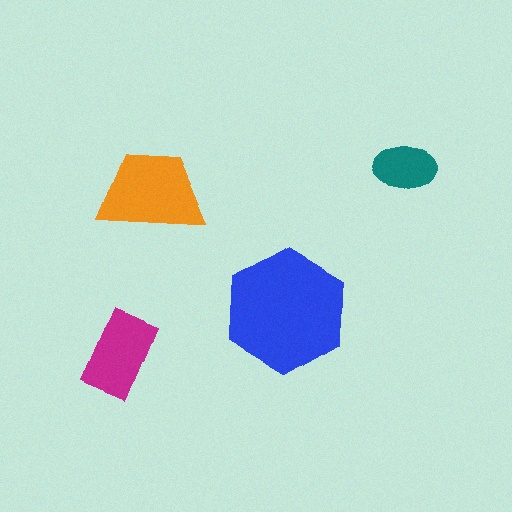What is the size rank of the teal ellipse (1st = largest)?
4th.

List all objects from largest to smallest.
The blue hexagon, the orange trapezoid, the magenta rectangle, the teal ellipse.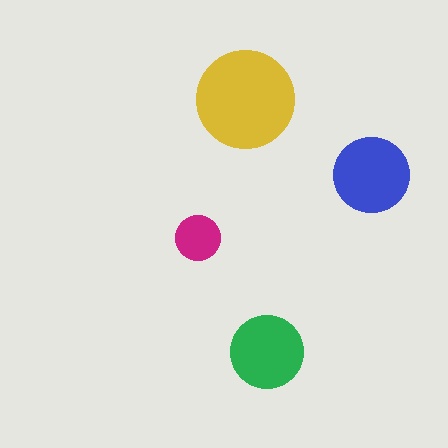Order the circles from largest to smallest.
the yellow one, the blue one, the green one, the magenta one.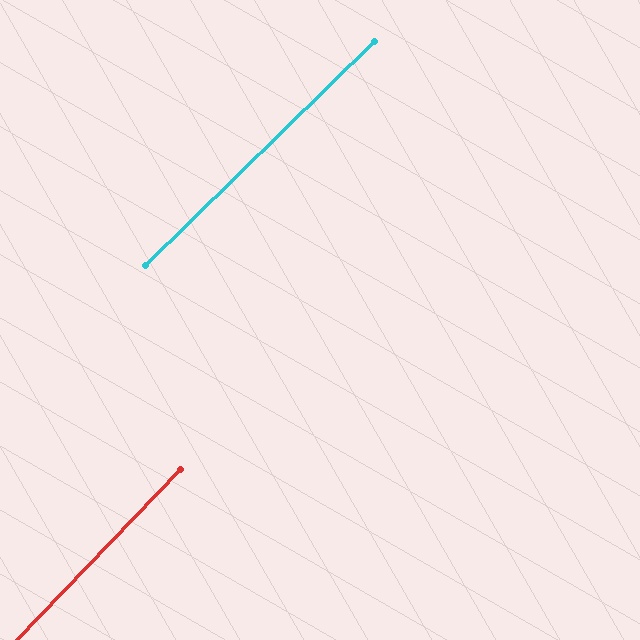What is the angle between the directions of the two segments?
Approximately 2 degrees.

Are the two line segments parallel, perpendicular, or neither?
Parallel — their directions differ by only 1.9°.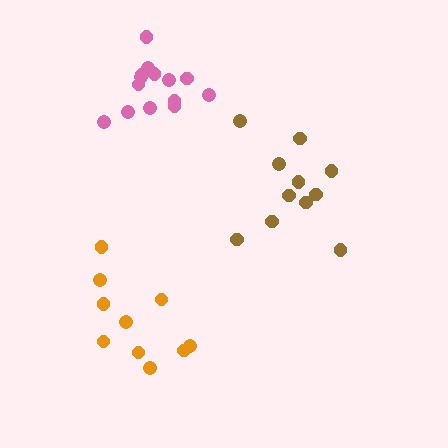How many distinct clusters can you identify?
There are 3 distinct clusters.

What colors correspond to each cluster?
The clusters are colored: pink, orange, brown.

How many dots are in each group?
Group 1: 14 dots, Group 2: 10 dots, Group 3: 11 dots (35 total).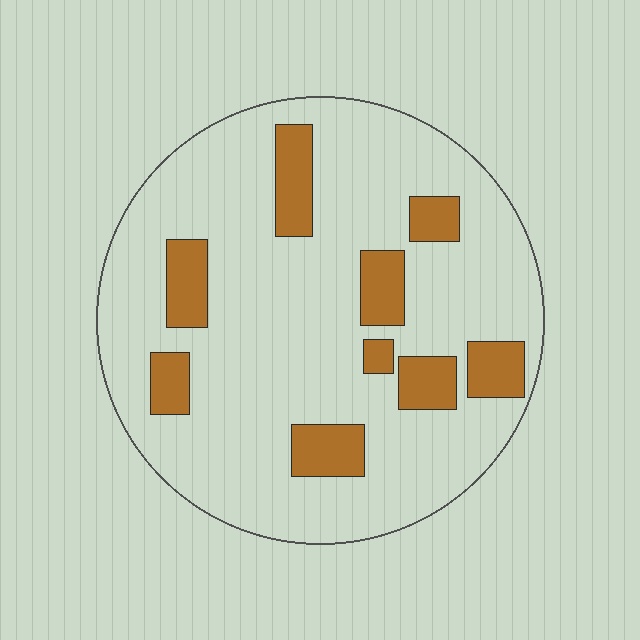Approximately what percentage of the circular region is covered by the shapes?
Approximately 20%.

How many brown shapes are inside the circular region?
9.